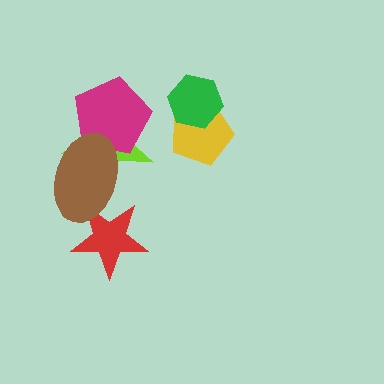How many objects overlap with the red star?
1 object overlaps with the red star.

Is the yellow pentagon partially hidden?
Yes, it is partially covered by another shape.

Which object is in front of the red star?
The brown ellipse is in front of the red star.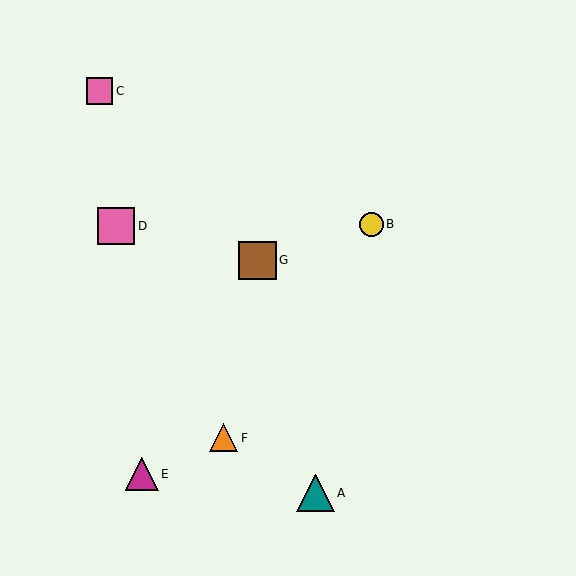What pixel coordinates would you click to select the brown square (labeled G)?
Click at (257, 260) to select the brown square G.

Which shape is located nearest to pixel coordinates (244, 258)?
The brown square (labeled G) at (257, 260) is nearest to that location.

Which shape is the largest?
The teal triangle (labeled A) is the largest.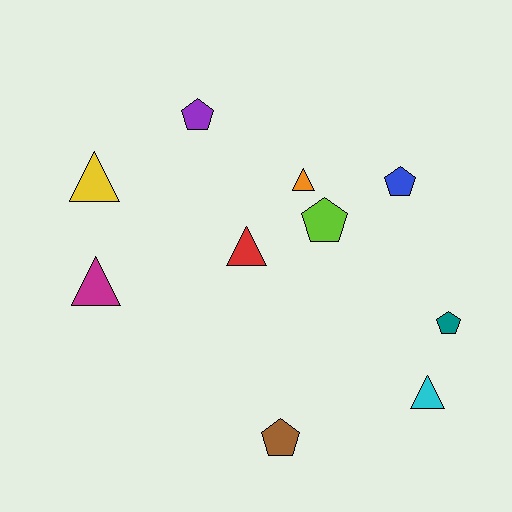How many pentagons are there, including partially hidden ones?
There are 5 pentagons.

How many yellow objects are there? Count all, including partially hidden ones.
There is 1 yellow object.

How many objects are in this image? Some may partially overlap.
There are 10 objects.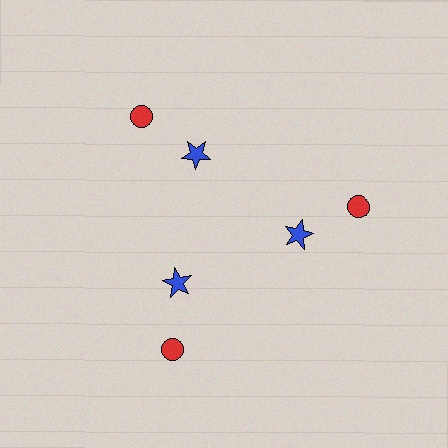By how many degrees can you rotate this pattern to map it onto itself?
The pattern maps onto itself every 120 degrees of rotation.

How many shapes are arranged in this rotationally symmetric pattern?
There are 6 shapes, arranged in 3 groups of 2.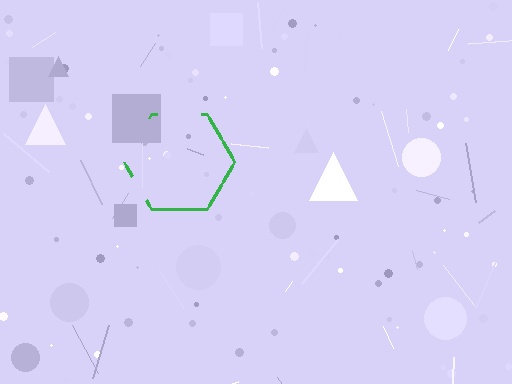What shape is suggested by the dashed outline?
The dashed outline suggests a hexagon.